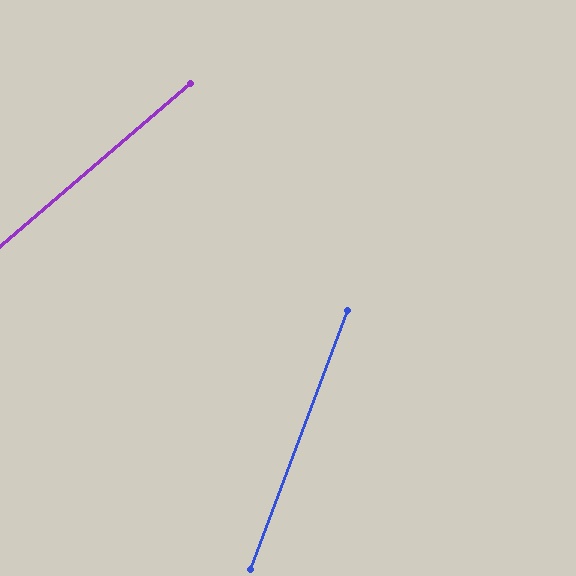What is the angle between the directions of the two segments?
Approximately 29 degrees.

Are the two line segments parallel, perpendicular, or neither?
Neither parallel nor perpendicular — they differ by about 29°.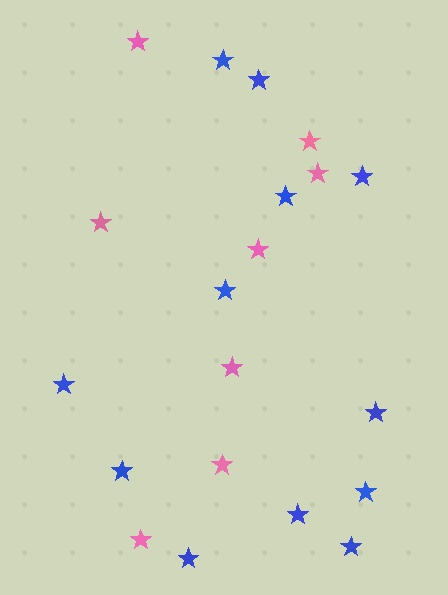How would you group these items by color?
There are 2 groups: one group of pink stars (8) and one group of blue stars (12).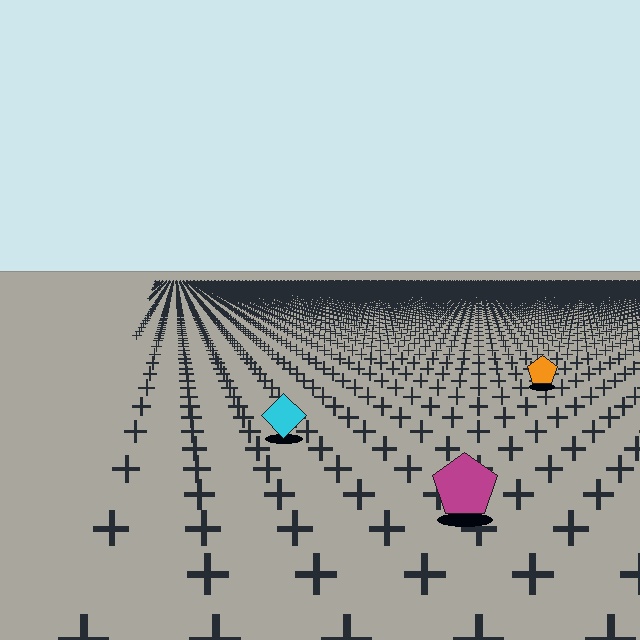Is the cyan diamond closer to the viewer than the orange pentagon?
Yes. The cyan diamond is closer — you can tell from the texture gradient: the ground texture is coarser near it.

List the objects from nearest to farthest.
From nearest to farthest: the magenta pentagon, the cyan diamond, the orange pentagon.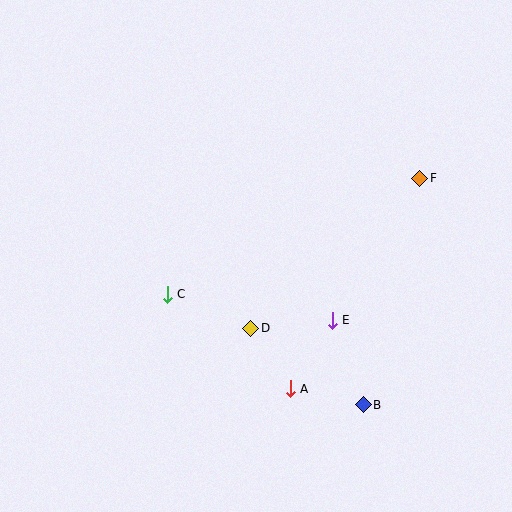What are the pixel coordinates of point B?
Point B is at (364, 405).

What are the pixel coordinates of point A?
Point A is at (290, 388).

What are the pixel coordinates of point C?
Point C is at (167, 294).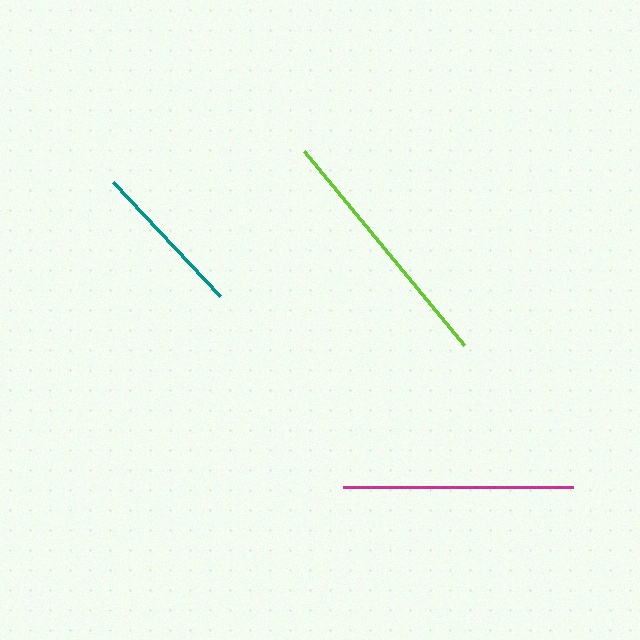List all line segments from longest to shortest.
From longest to shortest: lime, magenta, teal.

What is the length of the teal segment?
The teal segment is approximately 157 pixels long.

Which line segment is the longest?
The lime line is the longest at approximately 251 pixels.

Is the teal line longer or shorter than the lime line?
The lime line is longer than the teal line.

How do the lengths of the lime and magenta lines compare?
The lime and magenta lines are approximately the same length.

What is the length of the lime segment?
The lime segment is approximately 251 pixels long.